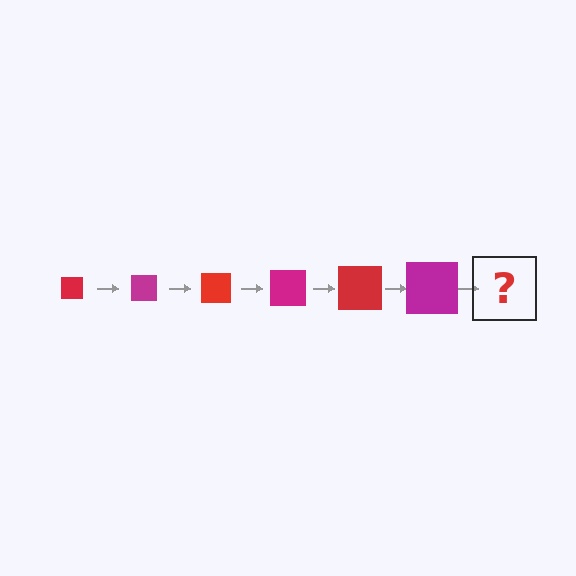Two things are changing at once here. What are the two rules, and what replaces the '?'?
The two rules are that the square grows larger each step and the color cycles through red and magenta. The '?' should be a red square, larger than the previous one.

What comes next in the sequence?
The next element should be a red square, larger than the previous one.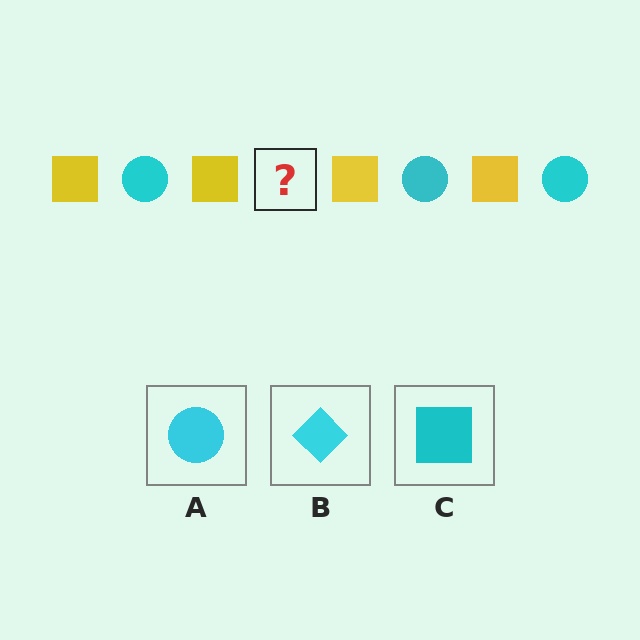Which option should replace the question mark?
Option A.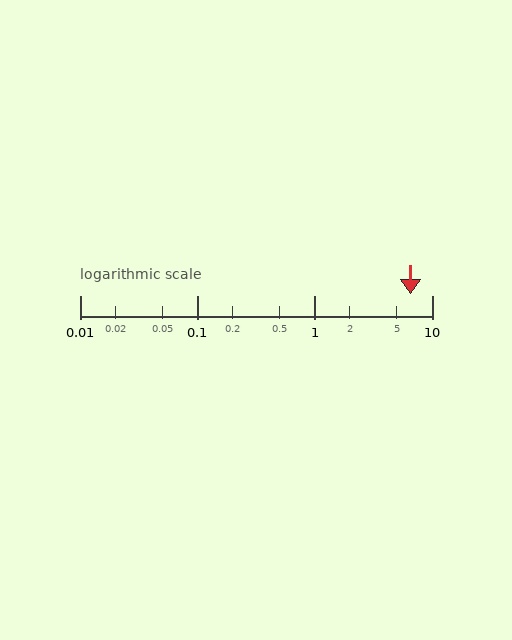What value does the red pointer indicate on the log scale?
The pointer indicates approximately 6.5.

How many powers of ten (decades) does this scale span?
The scale spans 3 decades, from 0.01 to 10.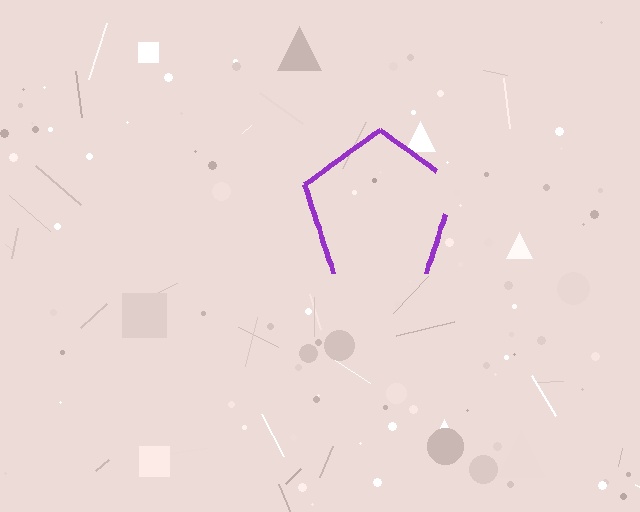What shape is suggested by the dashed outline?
The dashed outline suggests a pentagon.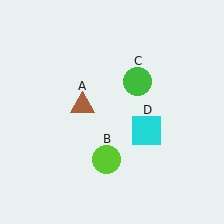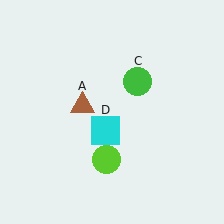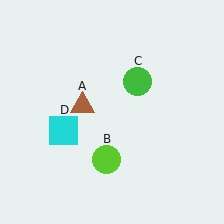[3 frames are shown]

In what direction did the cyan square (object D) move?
The cyan square (object D) moved left.